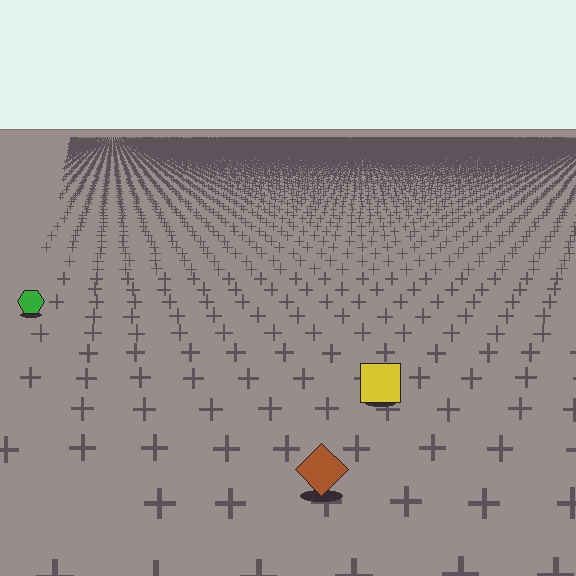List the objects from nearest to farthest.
From nearest to farthest: the brown diamond, the yellow square, the green hexagon.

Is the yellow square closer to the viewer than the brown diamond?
No. The brown diamond is closer — you can tell from the texture gradient: the ground texture is coarser near it.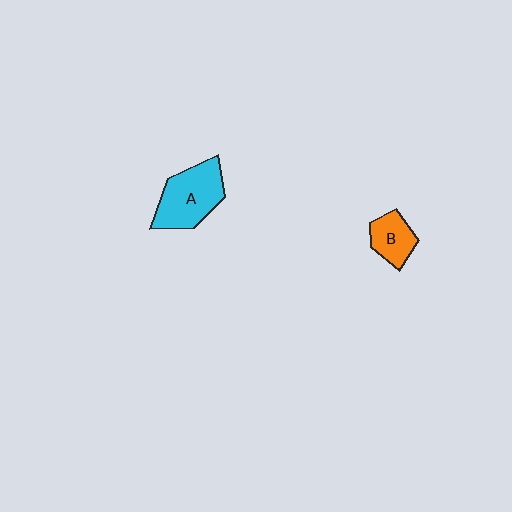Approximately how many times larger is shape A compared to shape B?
Approximately 1.9 times.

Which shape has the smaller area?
Shape B (orange).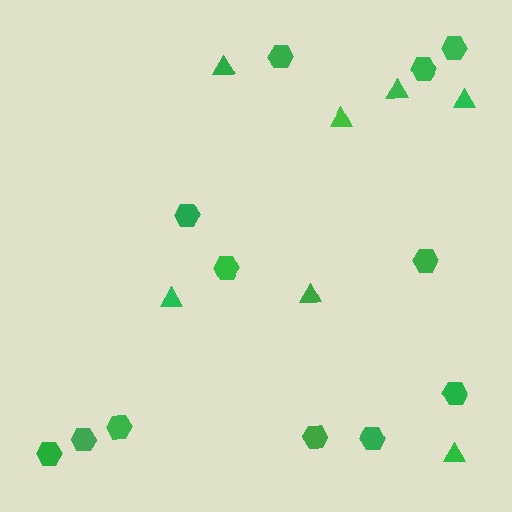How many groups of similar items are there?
There are 2 groups: one group of hexagons (12) and one group of triangles (7).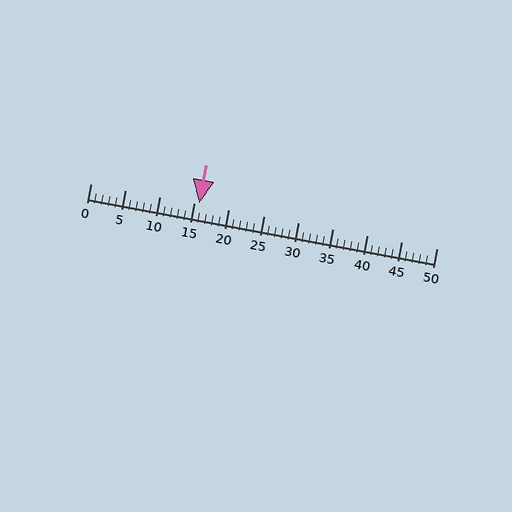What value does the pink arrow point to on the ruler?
The pink arrow points to approximately 16.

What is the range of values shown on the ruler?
The ruler shows values from 0 to 50.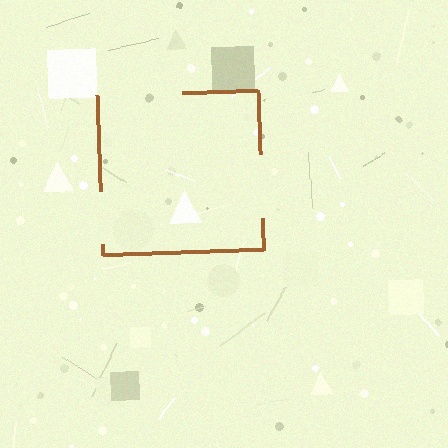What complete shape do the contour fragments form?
The contour fragments form a square.